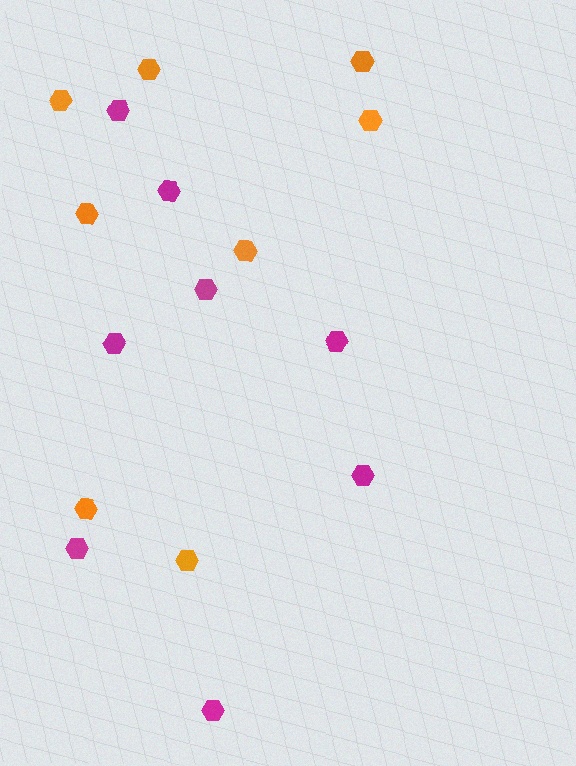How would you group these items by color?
There are 2 groups: one group of orange hexagons (8) and one group of magenta hexagons (8).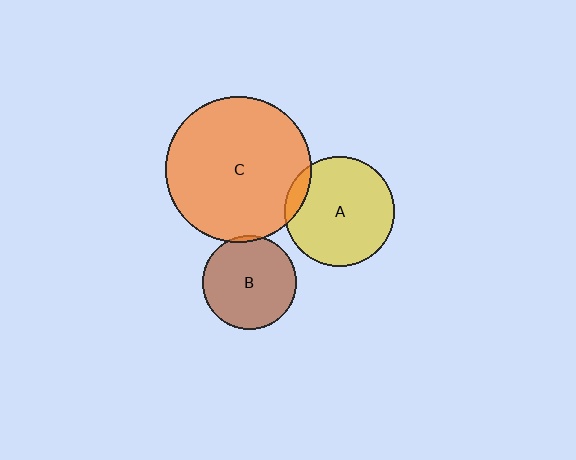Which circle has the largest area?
Circle C (orange).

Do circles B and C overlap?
Yes.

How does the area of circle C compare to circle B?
Approximately 2.4 times.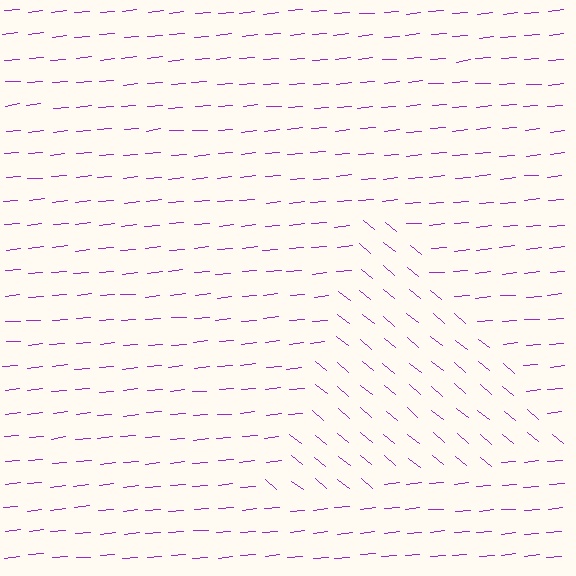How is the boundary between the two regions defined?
The boundary is defined purely by a change in line orientation (approximately 45 degrees difference). All lines are the same color and thickness.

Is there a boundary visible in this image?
Yes, there is a texture boundary formed by a change in line orientation.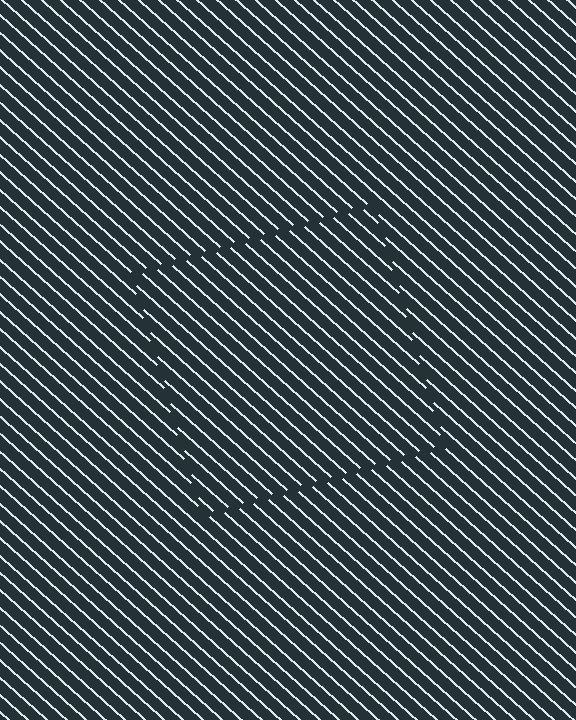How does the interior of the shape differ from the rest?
The interior of the shape contains the same grating, shifted by half a period — the contour is defined by the phase discontinuity where line-ends from the inner and outer gratings abut.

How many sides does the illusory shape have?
4 sides — the line-ends trace a square.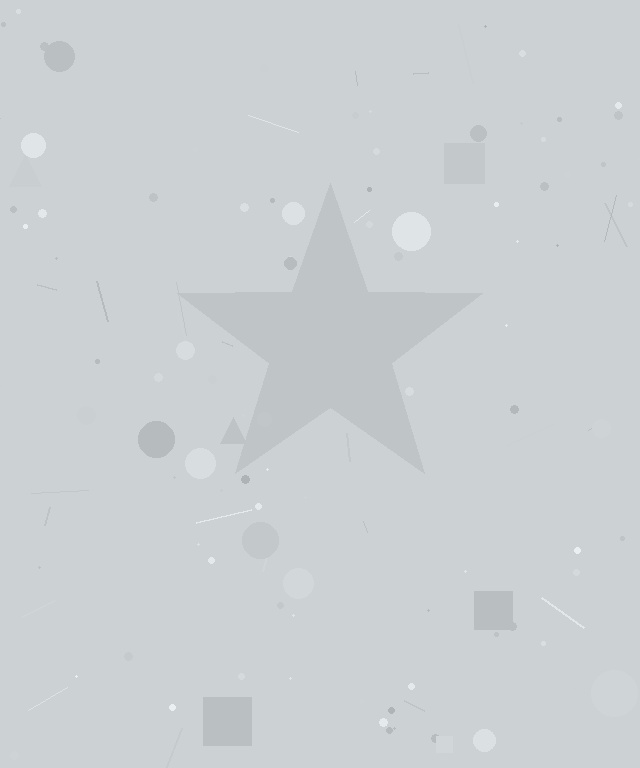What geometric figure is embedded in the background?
A star is embedded in the background.